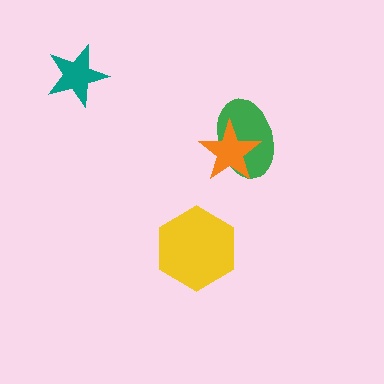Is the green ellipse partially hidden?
Yes, it is partially covered by another shape.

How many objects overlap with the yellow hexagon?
0 objects overlap with the yellow hexagon.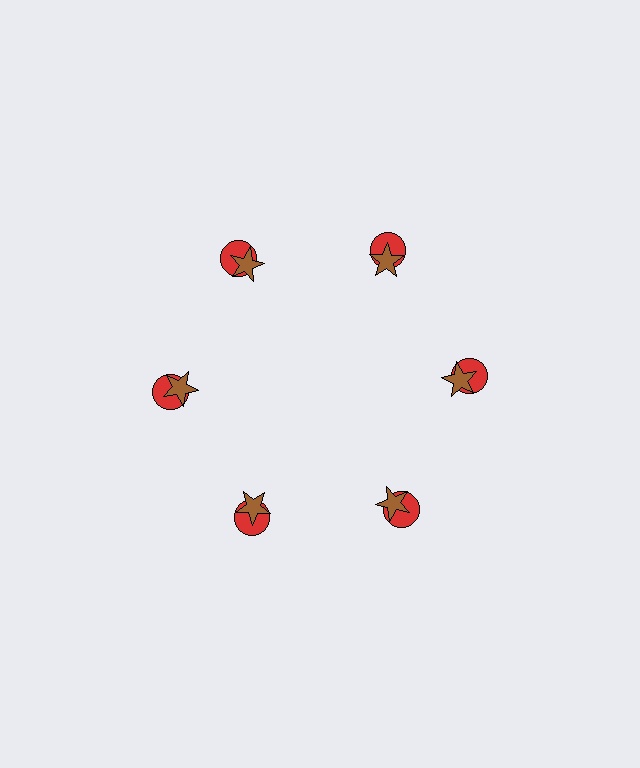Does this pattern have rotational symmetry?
Yes, this pattern has 6-fold rotational symmetry. It looks the same after rotating 60 degrees around the center.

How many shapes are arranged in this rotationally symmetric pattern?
There are 12 shapes, arranged in 6 groups of 2.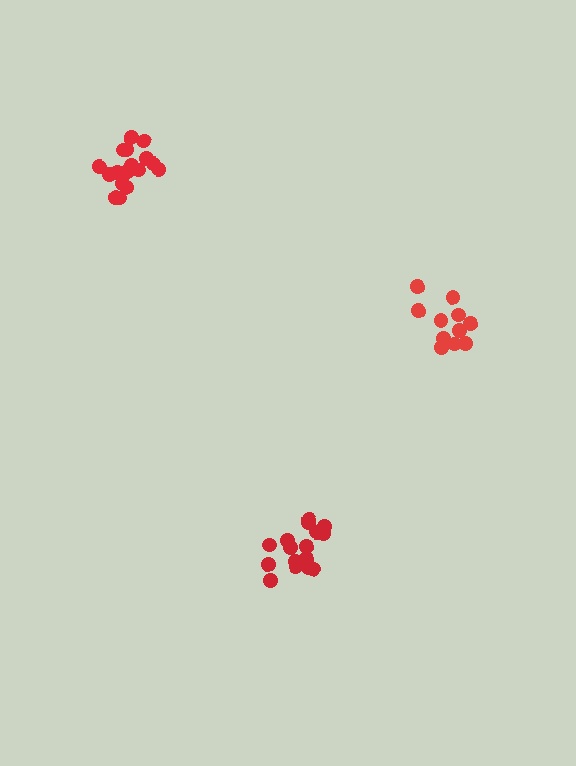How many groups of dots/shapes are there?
There are 3 groups.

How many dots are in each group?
Group 1: 11 dots, Group 2: 16 dots, Group 3: 17 dots (44 total).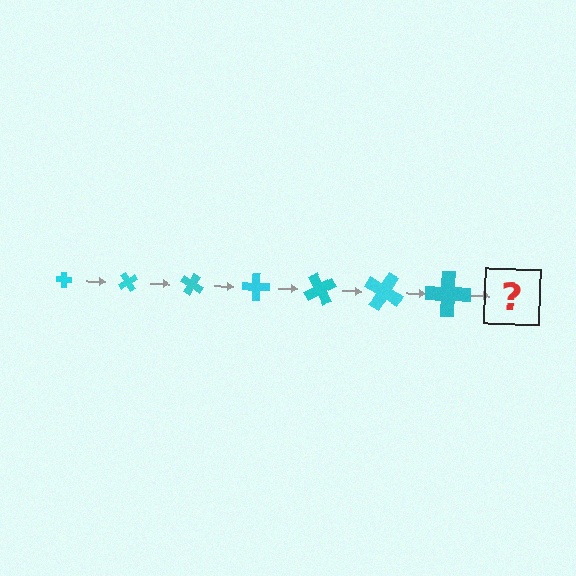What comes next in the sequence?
The next element should be a cross, larger than the previous one and rotated 420 degrees from the start.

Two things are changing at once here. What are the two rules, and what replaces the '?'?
The two rules are that the cross grows larger each step and it rotates 60 degrees each step. The '?' should be a cross, larger than the previous one and rotated 420 degrees from the start.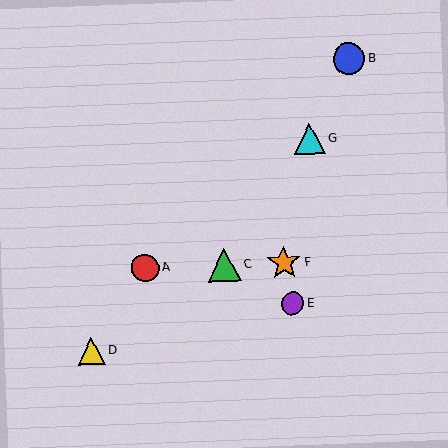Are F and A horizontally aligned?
Yes, both are at y≈263.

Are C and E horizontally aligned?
No, C is at y≈265 and E is at y≈304.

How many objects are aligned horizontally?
3 objects (A, C, F) are aligned horizontally.